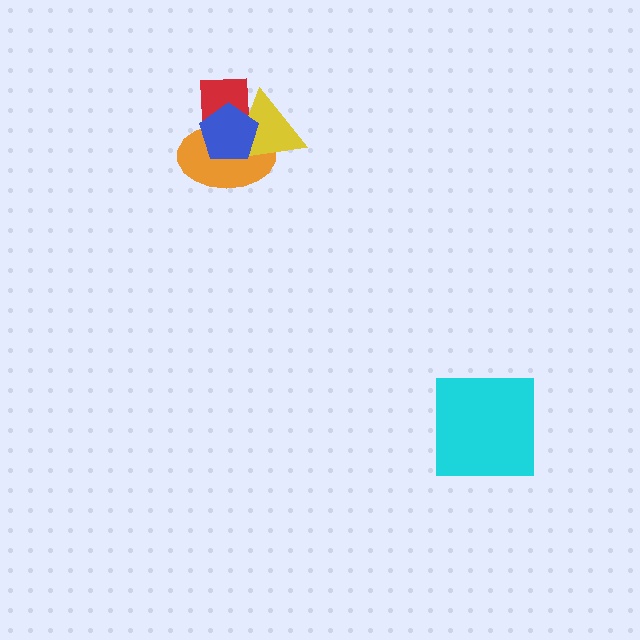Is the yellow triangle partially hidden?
Yes, it is partially covered by another shape.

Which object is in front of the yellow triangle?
The blue pentagon is in front of the yellow triangle.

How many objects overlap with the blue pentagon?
3 objects overlap with the blue pentagon.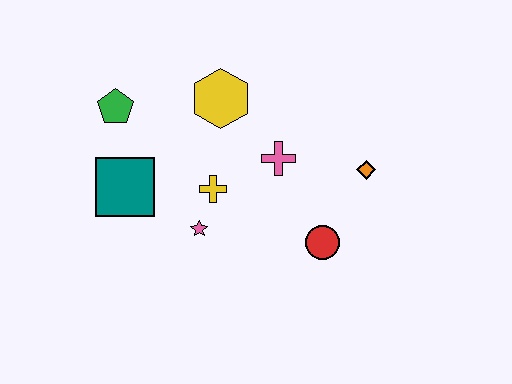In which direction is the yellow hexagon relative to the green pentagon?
The yellow hexagon is to the right of the green pentagon.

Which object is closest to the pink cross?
The yellow cross is closest to the pink cross.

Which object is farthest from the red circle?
The green pentagon is farthest from the red circle.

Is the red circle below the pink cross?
Yes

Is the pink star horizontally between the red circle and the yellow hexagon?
No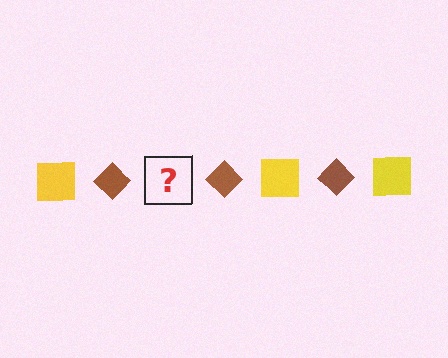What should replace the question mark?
The question mark should be replaced with a yellow square.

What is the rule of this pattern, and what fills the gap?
The rule is that the pattern alternates between yellow square and brown diamond. The gap should be filled with a yellow square.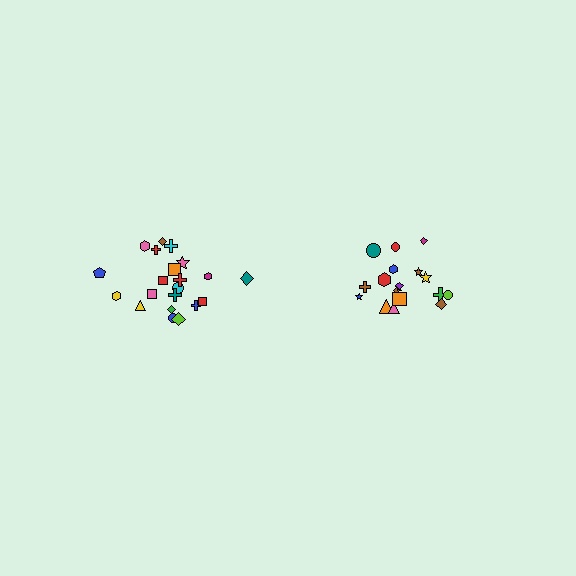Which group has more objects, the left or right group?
The left group.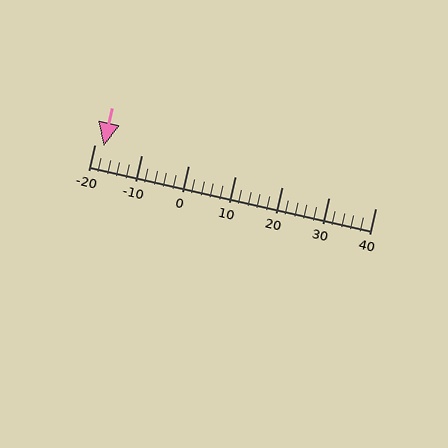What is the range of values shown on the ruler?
The ruler shows values from -20 to 40.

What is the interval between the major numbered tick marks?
The major tick marks are spaced 10 units apart.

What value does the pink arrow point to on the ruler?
The pink arrow points to approximately -18.